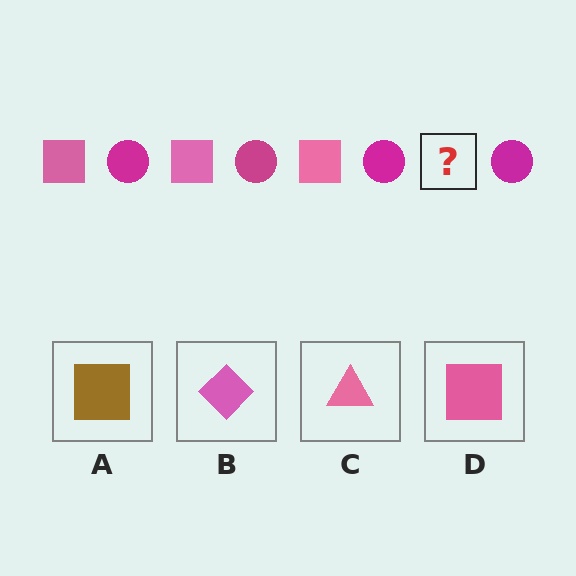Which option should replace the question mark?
Option D.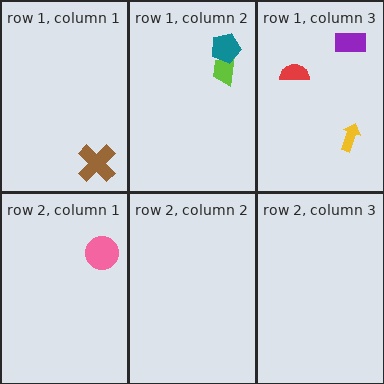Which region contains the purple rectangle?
The row 1, column 3 region.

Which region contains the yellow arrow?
The row 1, column 3 region.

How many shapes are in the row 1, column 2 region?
2.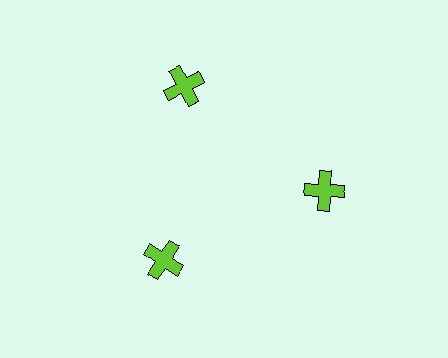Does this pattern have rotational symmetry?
Yes, this pattern has 3-fold rotational symmetry. It looks the same after rotating 120 degrees around the center.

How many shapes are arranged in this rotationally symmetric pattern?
There are 3 shapes, arranged in 3 groups of 1.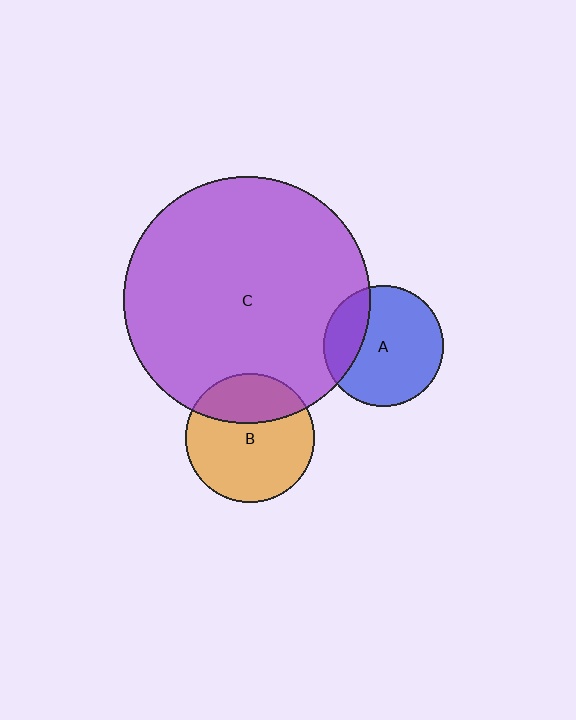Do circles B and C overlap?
Yes.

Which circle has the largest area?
Circle C (purple).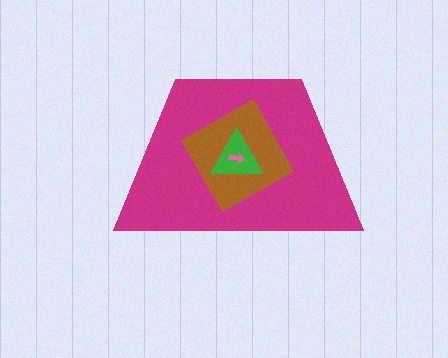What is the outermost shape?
The magenta trapezoid.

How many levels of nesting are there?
4.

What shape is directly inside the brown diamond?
The green triangle.